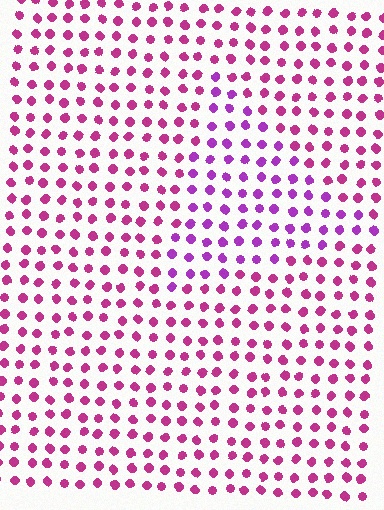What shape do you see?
I see a triangle.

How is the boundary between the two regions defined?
The boundary is defined purely by a slight shift in hue (about 31 degrees). Spacing, size, and orientation are identical on both sides.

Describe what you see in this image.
The image is filled with small magenta elements in a uniform arrangement. A triangle-shaped region is visible where the elements are tinted to a slightly different hue, forming a subtle color boundary.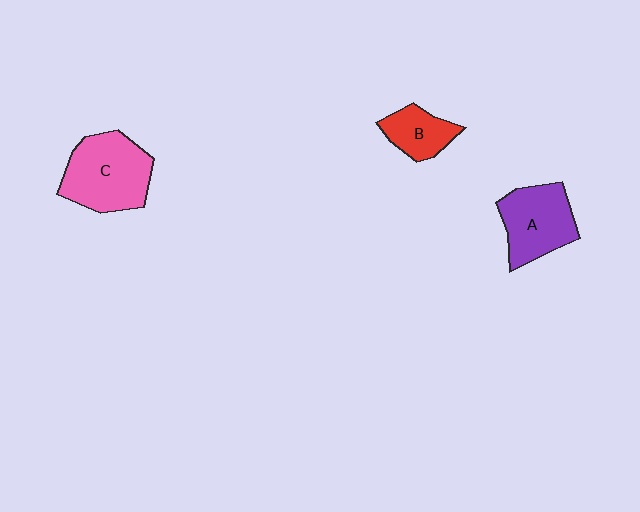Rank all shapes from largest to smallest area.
From largest to smallest: C (pink), A (purple), B (red).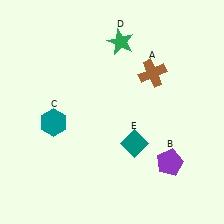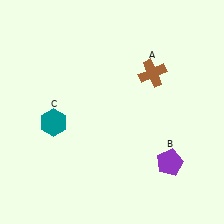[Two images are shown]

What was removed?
The teal diamond (E), the green star (D) were removed in Image 2.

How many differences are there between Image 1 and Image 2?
There are 2 differences between the two images.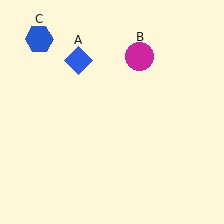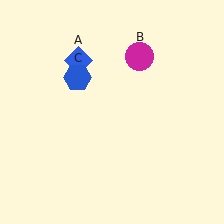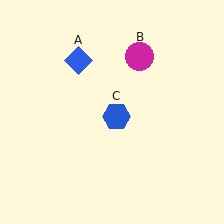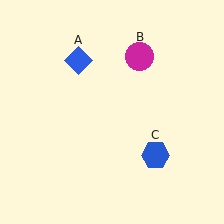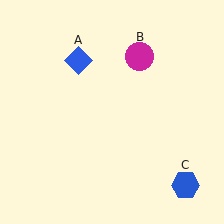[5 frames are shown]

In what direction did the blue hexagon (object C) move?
The blue hexagon (object C) moved down and to the right.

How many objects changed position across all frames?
1 object changed position: blue hexagon (object C).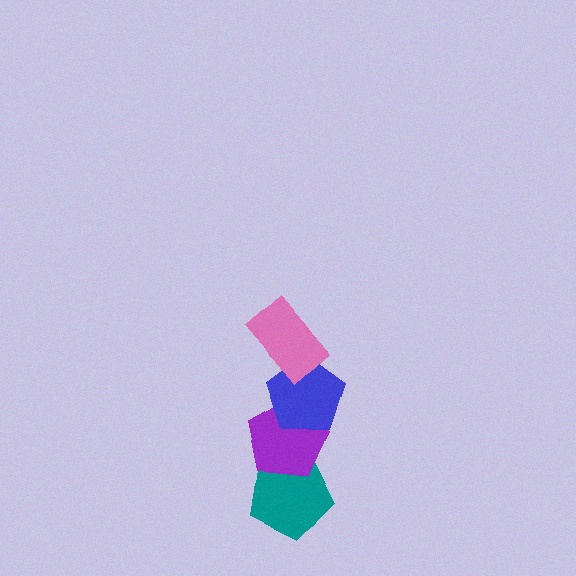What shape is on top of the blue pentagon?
The pink rectangle is on top of the blue pentagon.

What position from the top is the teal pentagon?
The teal pentagon is 4th from the top.